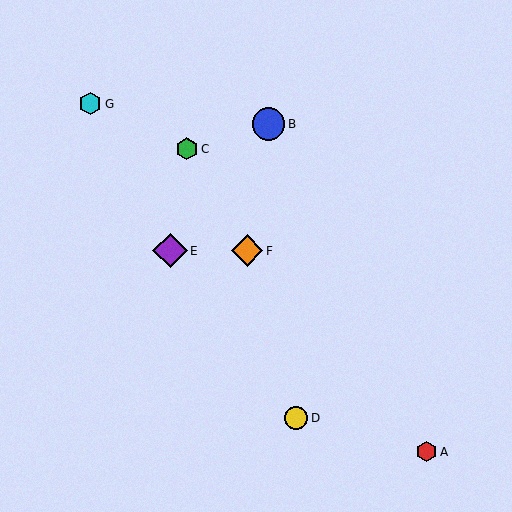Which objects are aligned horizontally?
Objects E, F are aligned horizontally.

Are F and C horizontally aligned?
No, F is at y≈251 and C is at y≈149.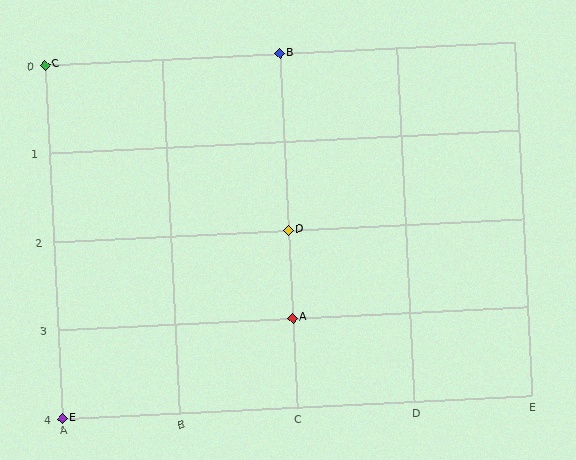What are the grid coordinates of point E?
Point E is at grid coordinates (A, 4).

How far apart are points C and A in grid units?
Points C and A are 2 columns and 3 rows apart (about 3.6 grid units diagonally).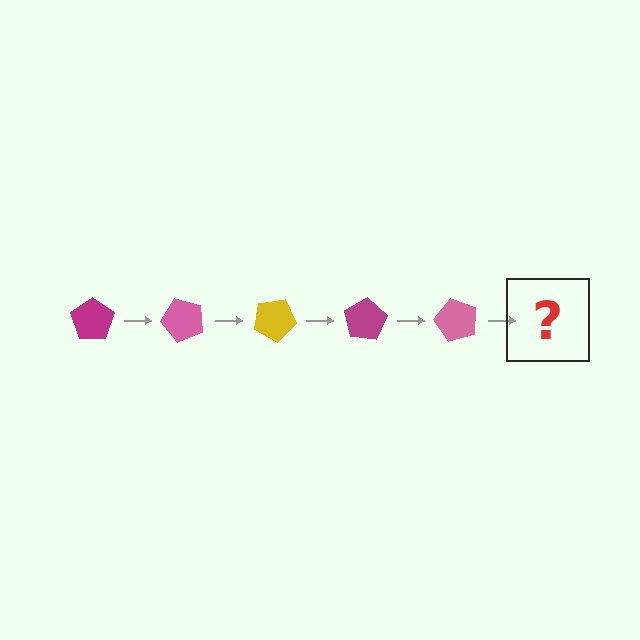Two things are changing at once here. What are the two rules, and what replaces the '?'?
The two rules are that it rotates 50 degrees each step and the color cycles through magenta, pink, and yellow. The '?' should be a yellow pentagon, rotated 250 degrees from the start.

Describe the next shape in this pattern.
It should be a yellow pentagon, rotated 250 degrees from the start.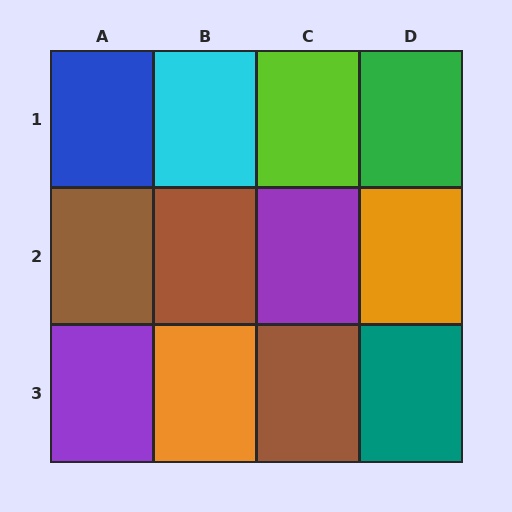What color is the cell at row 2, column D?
Orange.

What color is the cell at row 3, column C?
Brown.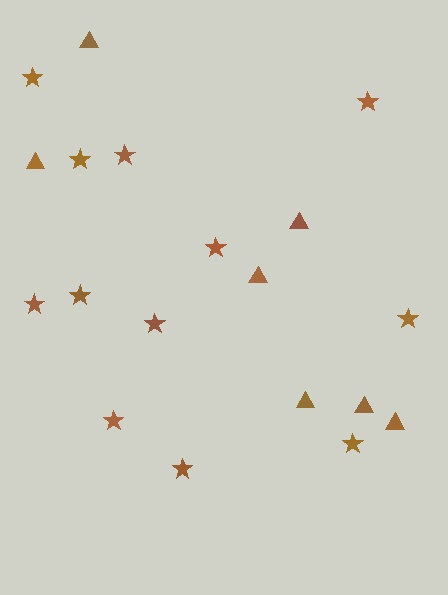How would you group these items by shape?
There are 2 groups: one group of triangles (7) and one group of stars (12).